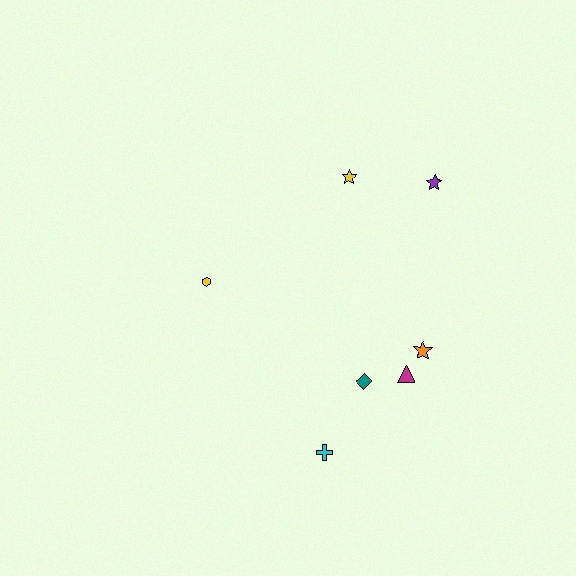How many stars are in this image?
There are 3 stars.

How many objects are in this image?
There are 7 objects.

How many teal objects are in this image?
There is 1 teal object.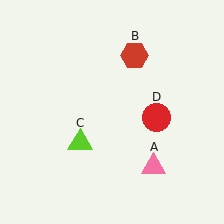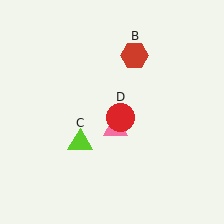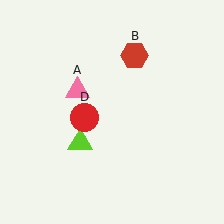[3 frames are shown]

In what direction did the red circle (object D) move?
The red circle (object D) moved left.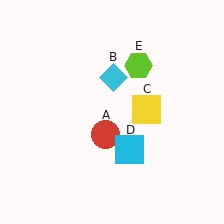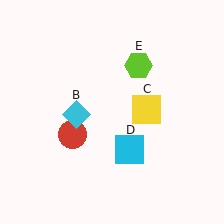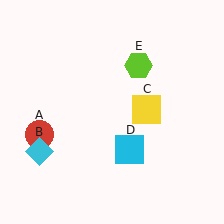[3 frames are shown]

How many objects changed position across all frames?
2 objects changed position: red circle (object A), cyan diamond (object B).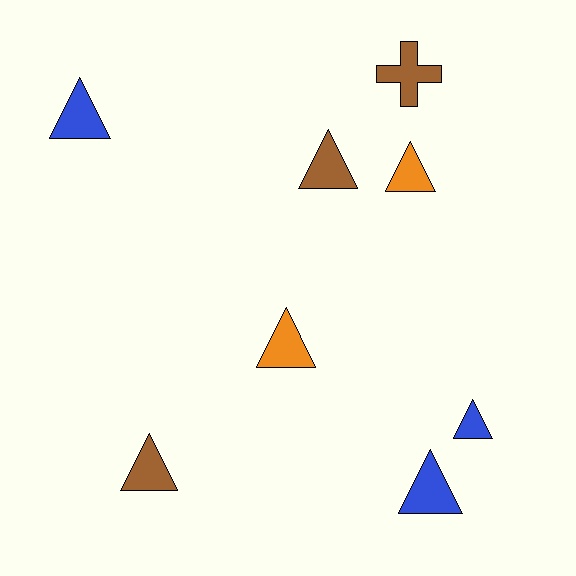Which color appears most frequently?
Brown, with 3 objects.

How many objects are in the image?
There are 8 objects.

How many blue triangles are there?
There are 3 blue triangles.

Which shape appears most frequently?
Triangle, with 7 objects.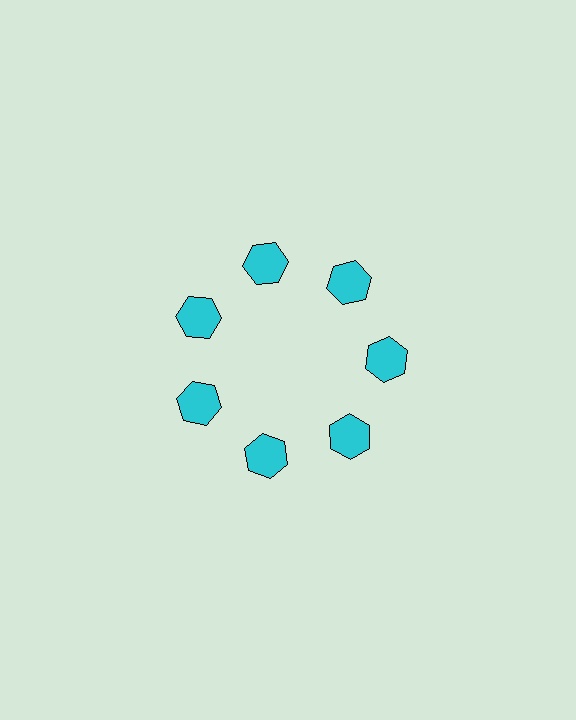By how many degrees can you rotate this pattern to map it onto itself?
The pattern maps onto itself every 51 degrees of rotation.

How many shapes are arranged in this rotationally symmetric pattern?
There are 7 shapes, arranged in 7 groups of 1.